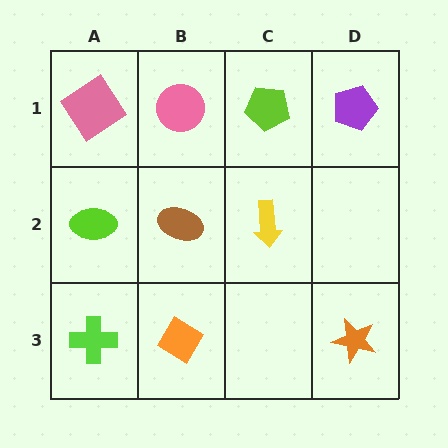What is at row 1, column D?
A purple pentagon.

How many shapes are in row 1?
4 shapes.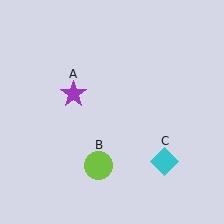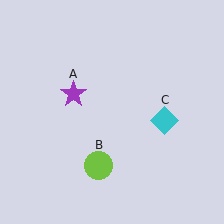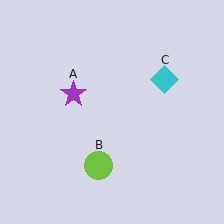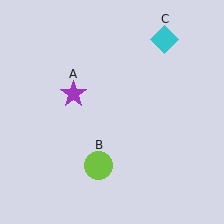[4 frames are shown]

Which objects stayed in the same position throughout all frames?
Purple star (object A) and lime circle (object B) remained stationary.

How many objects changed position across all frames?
1 object changed position: cyan diamond (object C).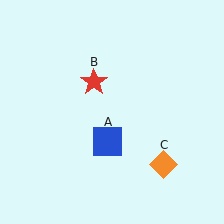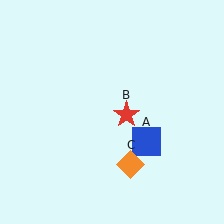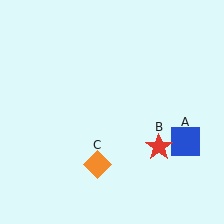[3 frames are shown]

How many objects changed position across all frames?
3 objects changed position: blue square (object A), red star (object B), orange diamond (object C).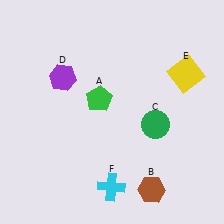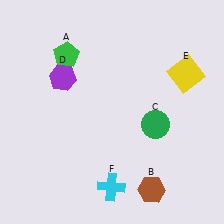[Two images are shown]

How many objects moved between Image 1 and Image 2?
1 object moved between the two images.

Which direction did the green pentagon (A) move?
The green pentagon (A) moved up.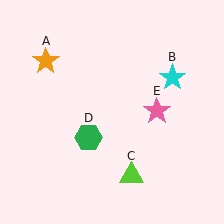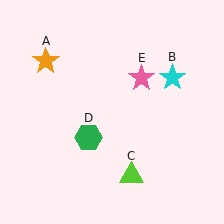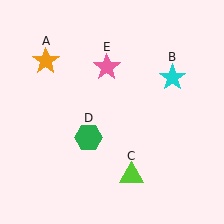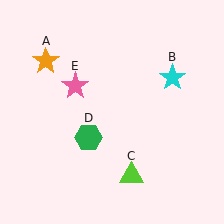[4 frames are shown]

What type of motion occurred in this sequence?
The pink star (object E) rotated counterclockwise around the center of the scene.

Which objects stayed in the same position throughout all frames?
Orange star (object A) and cyan star (object B) and lime triangle (object C) and green hexagon (object D) remained stationary.